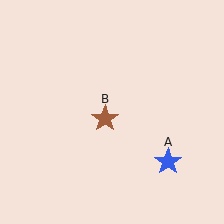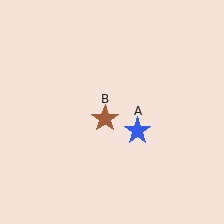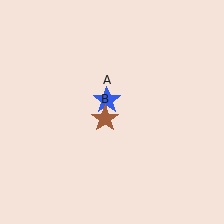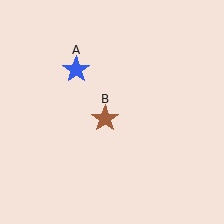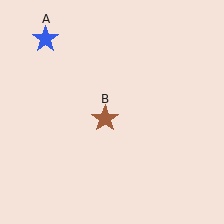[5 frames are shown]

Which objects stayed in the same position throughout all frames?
Brown star (object B) remained stationary.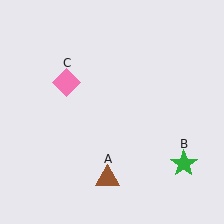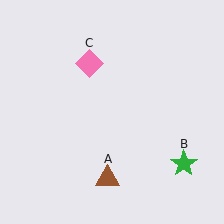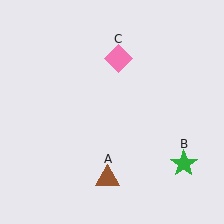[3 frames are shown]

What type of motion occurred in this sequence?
The pink diamond (object C) rotated clockwise around the center of the scene.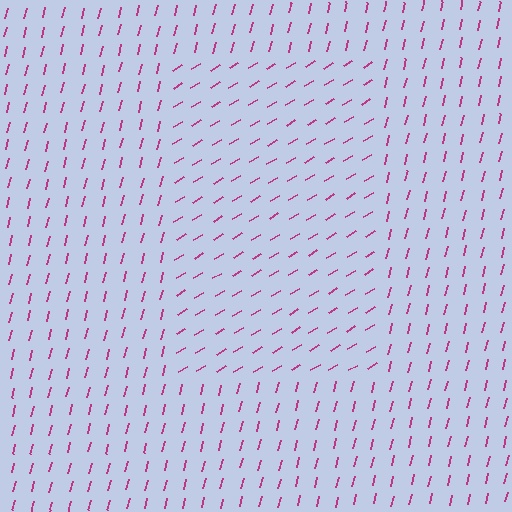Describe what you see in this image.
The image is filled with small magenta line segments. A rectangle region in the image has lines oriented differently from the surrounding lines, creating a visible texture boundary.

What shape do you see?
I see a rectangle.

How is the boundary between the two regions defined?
The boundary is defined purely by a change in line orientation (approximately 45 degrees difference). All lines are the same color and thickness.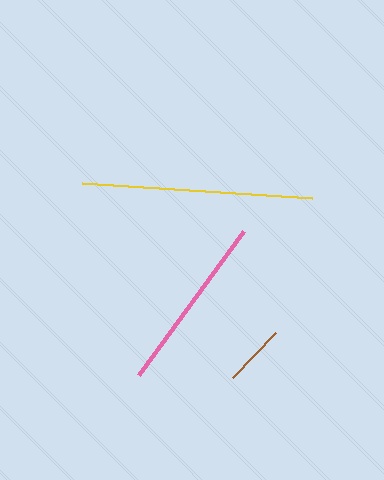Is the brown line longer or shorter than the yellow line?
The yellow line is longer than the brown line.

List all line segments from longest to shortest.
From longest to shortest: yellow, pink, brown.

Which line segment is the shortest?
The brown line is the shortest at approximately 62 pixels.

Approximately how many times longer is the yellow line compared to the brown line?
The yellow line is approximately 3.7 times the length of the brown line.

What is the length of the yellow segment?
The yellow segment is approximately 230 pixels long.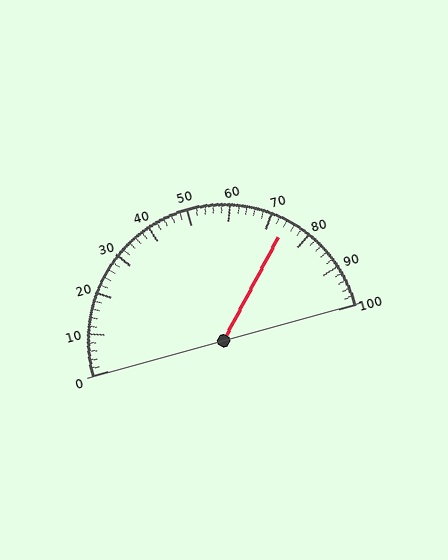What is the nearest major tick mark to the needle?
The nearest major tick mark is 70.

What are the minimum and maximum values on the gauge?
The gauge ranges from 0 to 100.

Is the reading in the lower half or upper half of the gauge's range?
The reading is in the upper half of the range (0 to 100).